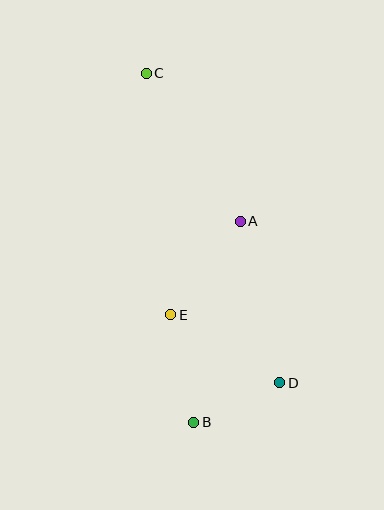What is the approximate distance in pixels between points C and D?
The distance between C and D is approximately 337 pixels.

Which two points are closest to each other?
Points B and D are closest to each other.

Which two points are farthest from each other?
Points B and C are farthest from each other.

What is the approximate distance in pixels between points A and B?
The distance between A and B is approximately 207 pixels.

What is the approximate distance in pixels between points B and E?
The distance between B and E is approximately 110 pixels.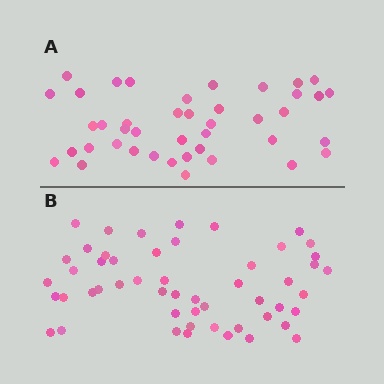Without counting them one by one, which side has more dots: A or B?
Region B (the bottom region) has more dots.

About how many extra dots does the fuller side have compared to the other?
Region B has roughly 10 or so more dots than region A.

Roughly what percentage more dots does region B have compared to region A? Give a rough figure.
About 25% more.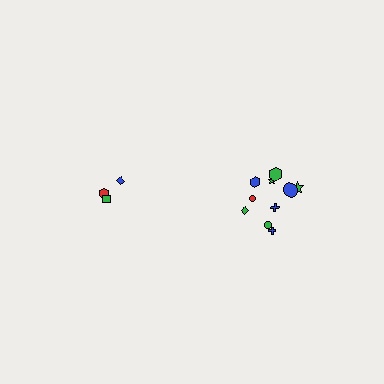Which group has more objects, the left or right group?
The right group.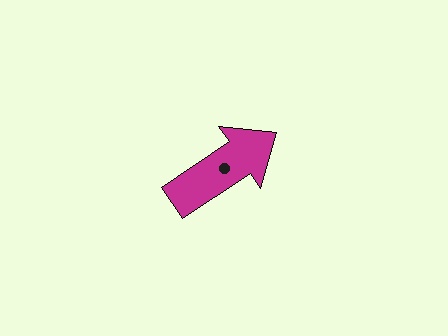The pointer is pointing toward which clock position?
Roughly 2 o'clock.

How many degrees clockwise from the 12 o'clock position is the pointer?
Approximately 56 degrees.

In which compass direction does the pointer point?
Northeast.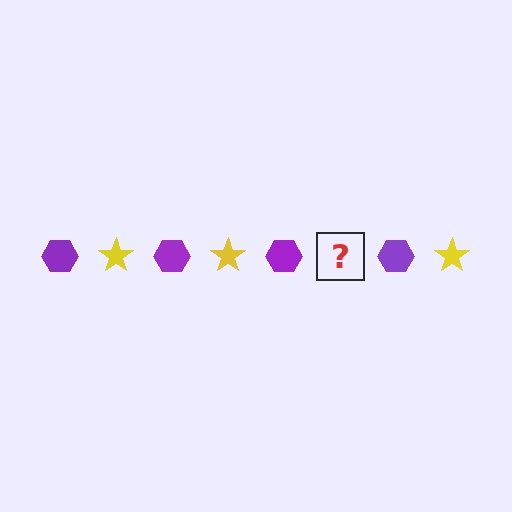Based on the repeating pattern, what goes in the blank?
The blank should be a yellow star.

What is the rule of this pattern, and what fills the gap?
The rule is that the pattern alternates between purple hexagon and yellow star. The gap should be filled with a yellow star.